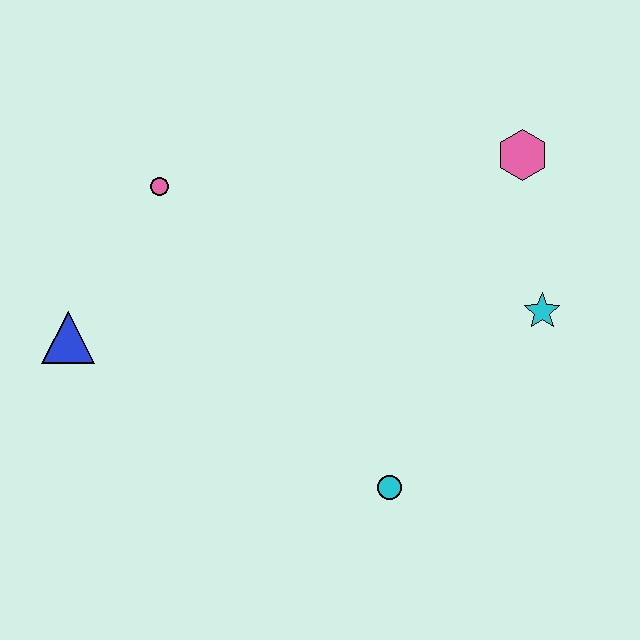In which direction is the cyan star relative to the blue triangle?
The cyan star is to the right of the blue triangle.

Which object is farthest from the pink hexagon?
The blue triangle is farthest from the pink hexagon.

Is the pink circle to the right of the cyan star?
No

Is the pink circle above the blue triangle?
Yes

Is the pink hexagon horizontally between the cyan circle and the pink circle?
No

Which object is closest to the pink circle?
The blue triangle is closest to the pink circle.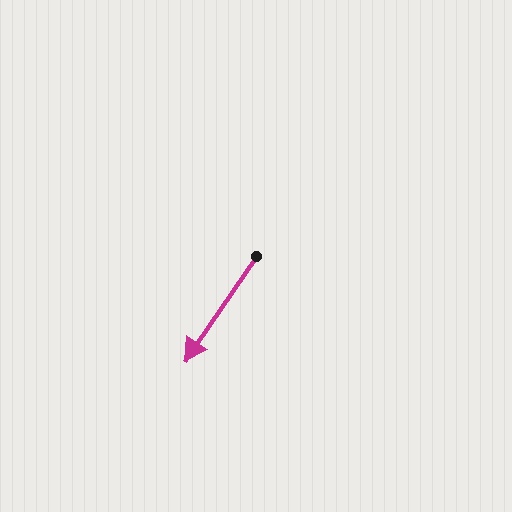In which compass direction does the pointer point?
Southwest.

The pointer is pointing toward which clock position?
Roughly 7 o'clock.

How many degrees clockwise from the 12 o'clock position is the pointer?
Approximately 214 degrees.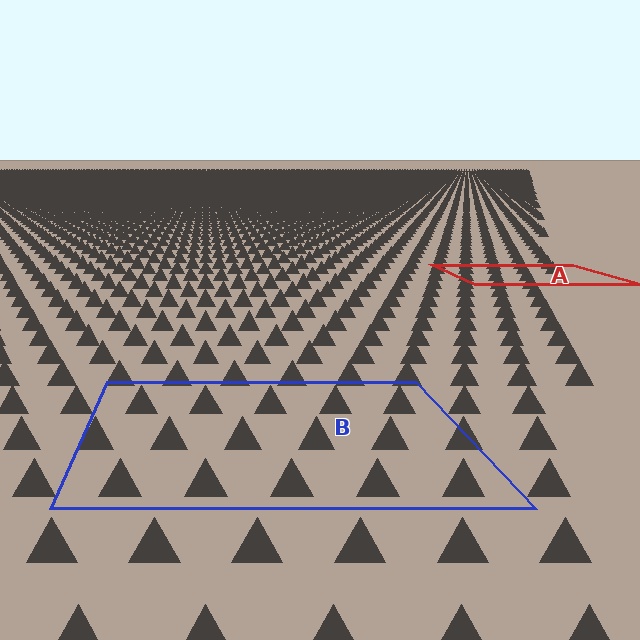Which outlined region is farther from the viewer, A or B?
Region A is farther from the viewer — the texture elements inside it appear smaller and more densely packed.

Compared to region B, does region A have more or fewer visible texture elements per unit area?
Region A has more texture elements per unit area — they are packed more densely because it is farther away.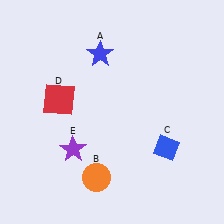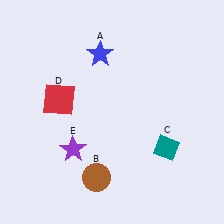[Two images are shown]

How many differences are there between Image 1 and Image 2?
There are 2 differences between the two images.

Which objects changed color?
B changed from orange to brown. C changed from blue to teal.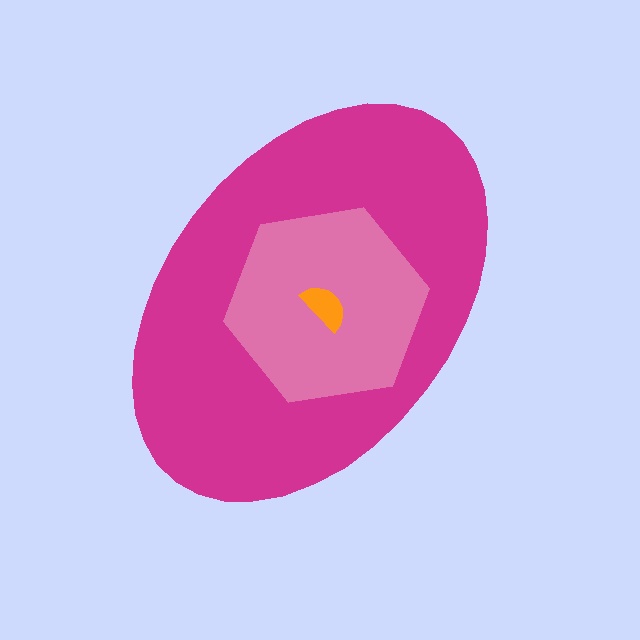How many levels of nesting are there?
3.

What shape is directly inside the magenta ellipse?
The pink hexagon.